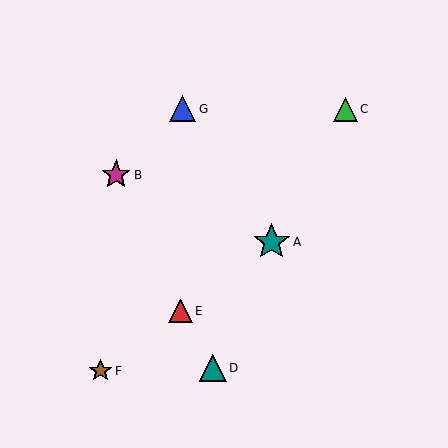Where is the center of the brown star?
The center of the brown star is at (101, 371).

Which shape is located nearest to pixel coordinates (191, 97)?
The blue triangle (labeled G) at (183, 109) is nearest to that location.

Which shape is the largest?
The teal star (labeled A) is the largest.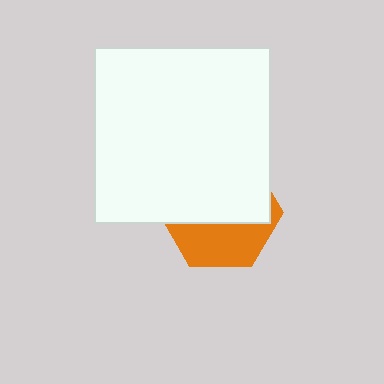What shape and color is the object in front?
The object in front is a white square.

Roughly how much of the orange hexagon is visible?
A small part of it is visible (roughly 40%).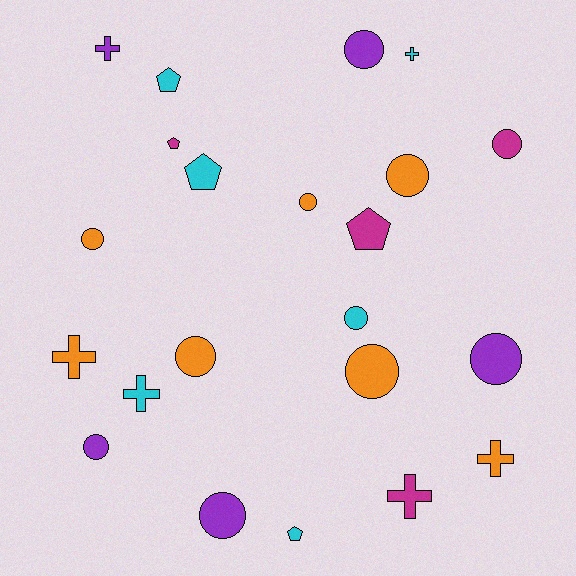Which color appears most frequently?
Orange, with 7 objects.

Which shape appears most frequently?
Circle, with 11 objects.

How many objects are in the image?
There are 22 objects.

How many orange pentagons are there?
There are no orange pentagons.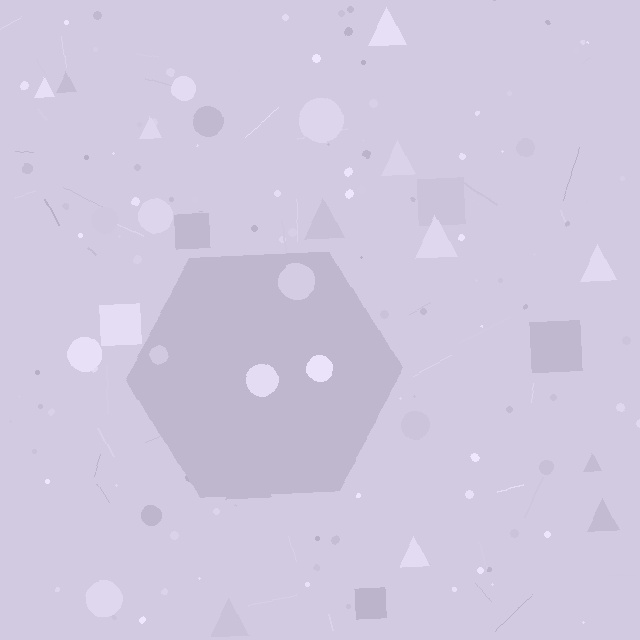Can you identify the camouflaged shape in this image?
The camouflaged shape is a hexagon.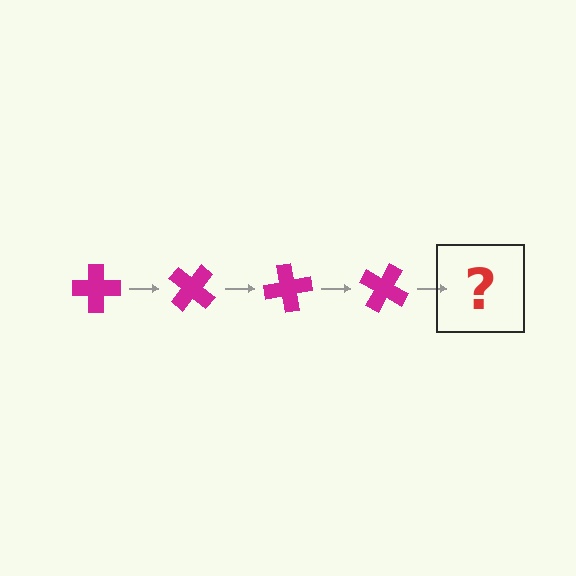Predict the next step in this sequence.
The next step is a magenta cross rotated 160 degrees.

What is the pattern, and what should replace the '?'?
The pattern is that the cross rotates 40 degrees each step. The '?' should be a magenta cross rotated 160 degrees.